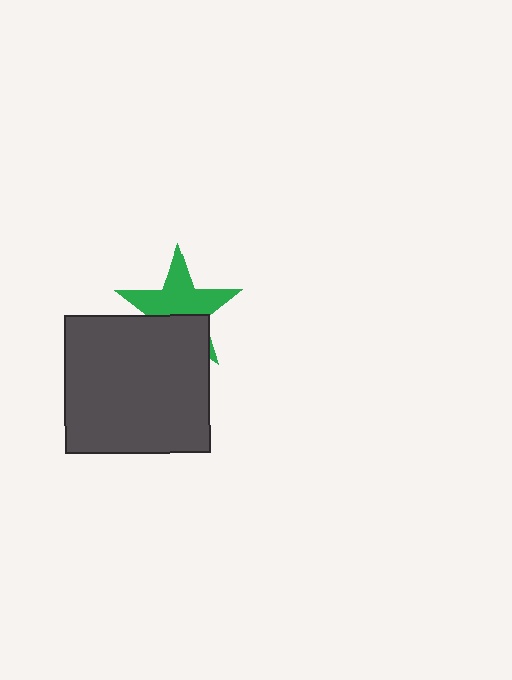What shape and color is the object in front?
The object in front is a dark gray rectangle.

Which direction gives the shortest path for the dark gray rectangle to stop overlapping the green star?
Moving down gives the shortest separation.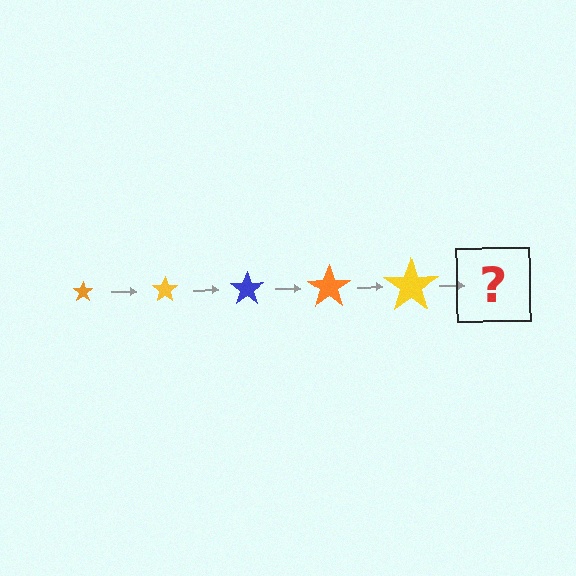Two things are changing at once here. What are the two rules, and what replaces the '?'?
The two rules are that the star grows larger each step and the color cycles through orange, yellow, and blue. The '?' should be a blue star, larger than the previous one.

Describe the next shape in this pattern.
It should be a blue star, larger than the previous one.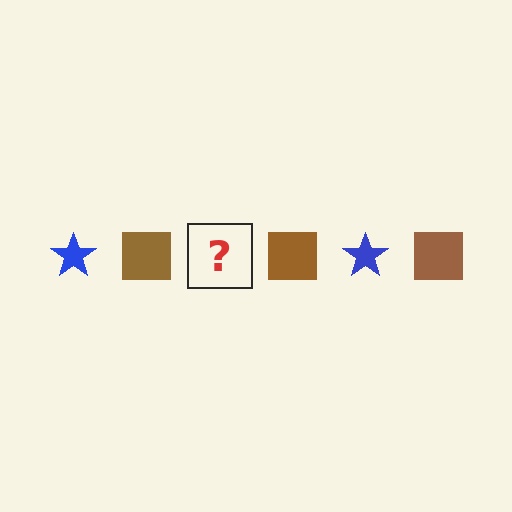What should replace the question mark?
The question mark should be replaced with a blue star.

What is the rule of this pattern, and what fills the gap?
The rule is that the pattern alternates between blue star and brown square. The gap should be filled with a blue star.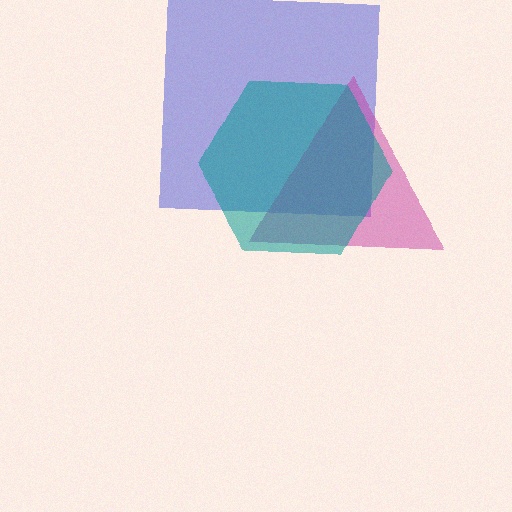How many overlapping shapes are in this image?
There are 3 overlapping shapes in the image.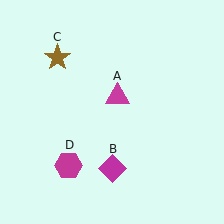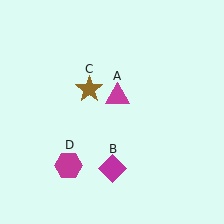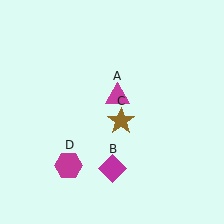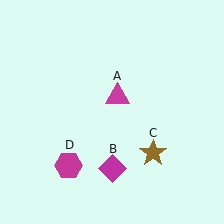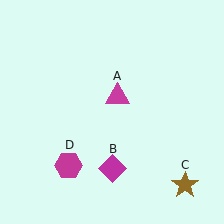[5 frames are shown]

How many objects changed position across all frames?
1 object changed position: brown star (object C).